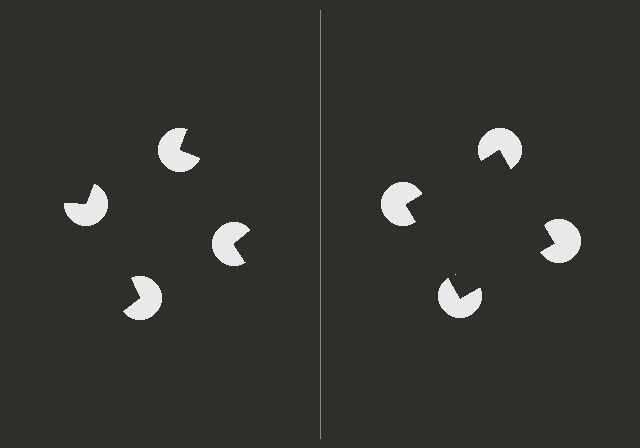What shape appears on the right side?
An illusory square.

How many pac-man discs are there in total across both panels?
8 — 4 on each side.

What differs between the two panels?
The pac-man discs are positioned identically on both sides; only the wedge orientations differ. On the right they align to a square; on the left they are misaligned.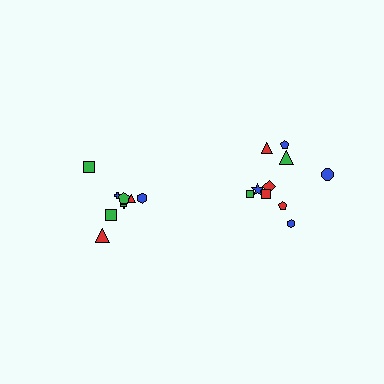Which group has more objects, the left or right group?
The right group.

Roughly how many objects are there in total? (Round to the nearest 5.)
Roughly 20 objects in total.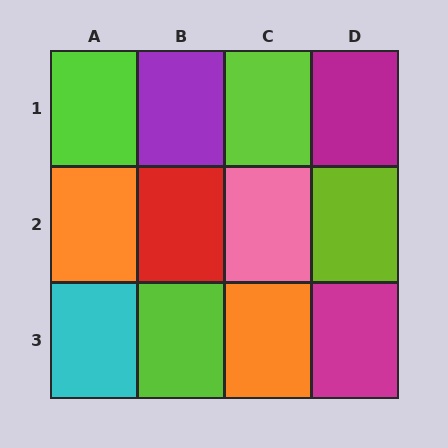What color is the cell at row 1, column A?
Lime.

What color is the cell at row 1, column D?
Magenta.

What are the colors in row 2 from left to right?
Orange, red, pink, lime.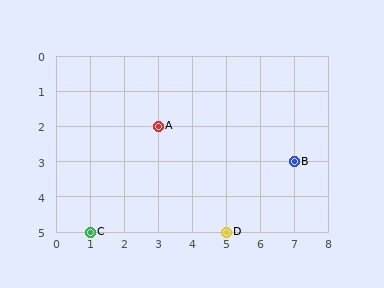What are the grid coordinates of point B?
Point B is at grid coordinates (7, 3).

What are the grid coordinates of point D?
Point D is at grid coordinates (5, 5).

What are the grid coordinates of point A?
Point A is at grid coordinates (3, 2).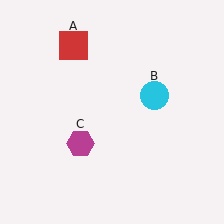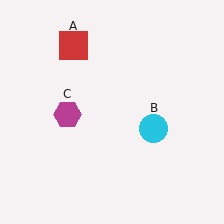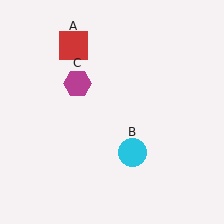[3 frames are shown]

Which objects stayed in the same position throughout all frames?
Red square (object A) remained stationary.